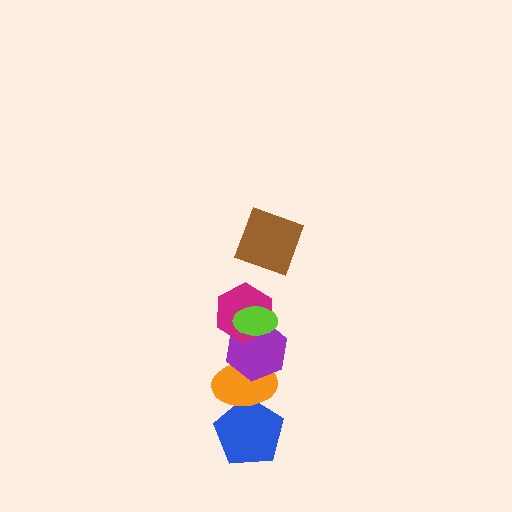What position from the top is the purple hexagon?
The purple hexagon is 4th from the top.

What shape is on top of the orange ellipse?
The purple hexagon is on top of the orange ellipse.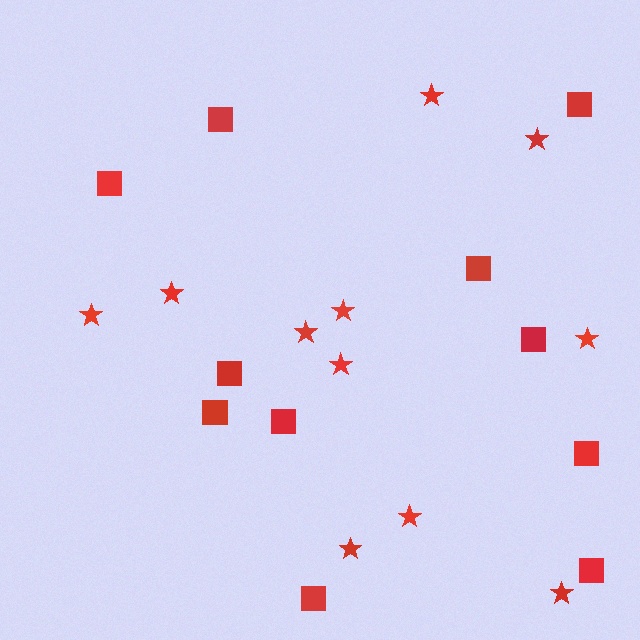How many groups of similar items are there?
There are 2 groups: one group of stars (11) and one group of squares (11).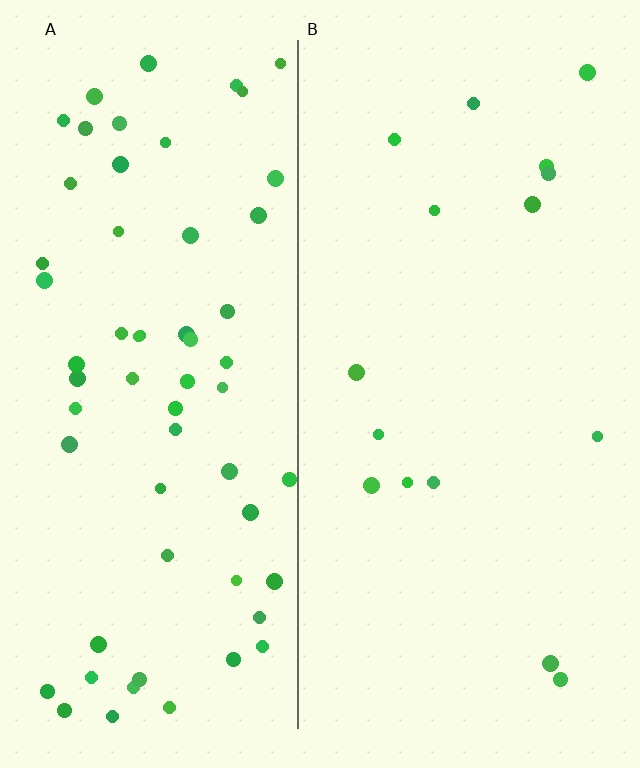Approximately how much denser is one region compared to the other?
Approximately 4.0× — region A over region B.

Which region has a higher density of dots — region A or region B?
A (the left).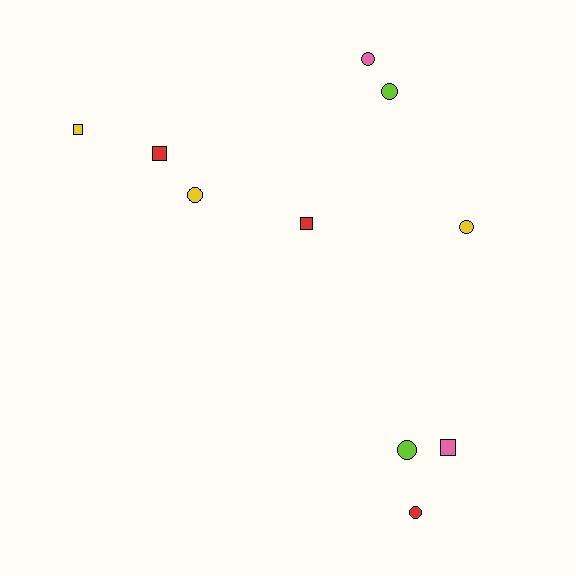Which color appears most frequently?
Yellow, with 3 objects.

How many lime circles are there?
There are 2 lime circles.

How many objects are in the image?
There are 10 objects.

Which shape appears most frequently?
Circle, with 6 objects.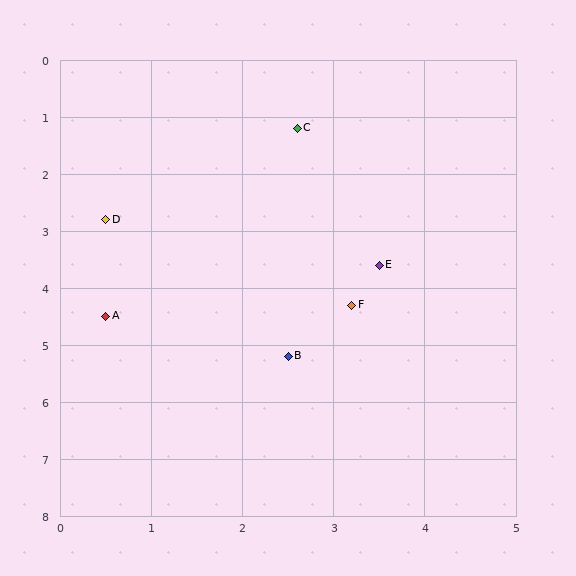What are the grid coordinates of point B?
Point B is at approximately (2.5, 5.2).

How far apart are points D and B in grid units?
Points D and B are about 3.1 grid units apart.